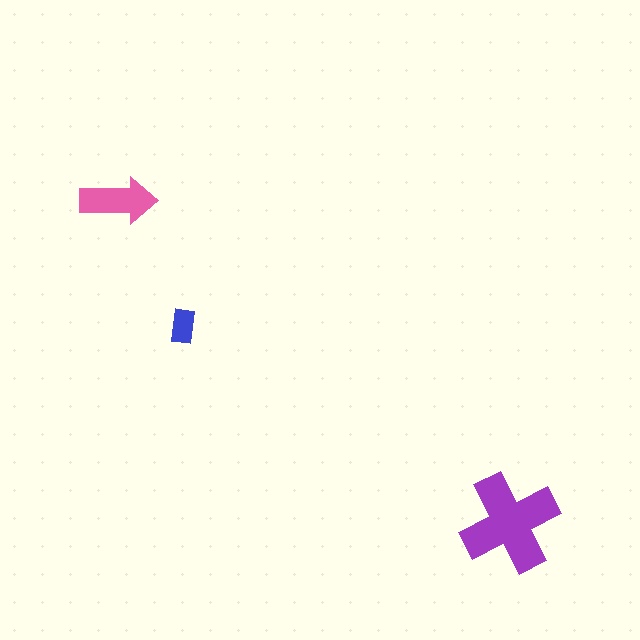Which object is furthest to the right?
The purple cross is rightmost.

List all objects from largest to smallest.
The purple cross, the pink arrow, the blue rectangle.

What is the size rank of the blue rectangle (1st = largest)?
3rd.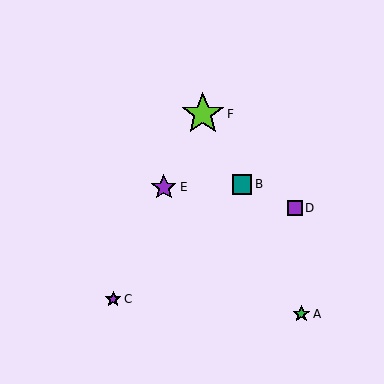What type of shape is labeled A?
Shape A is a green star.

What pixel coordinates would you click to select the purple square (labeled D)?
Click at (295, 208) to select the purple square D.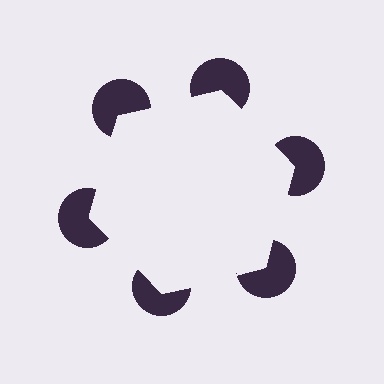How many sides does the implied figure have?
6 sides.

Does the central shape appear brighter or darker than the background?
It typically appears slightly brighter than the background, even though no actual brightness change is drawn.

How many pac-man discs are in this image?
There are 6 — one at each vertex of the illusory hexagon.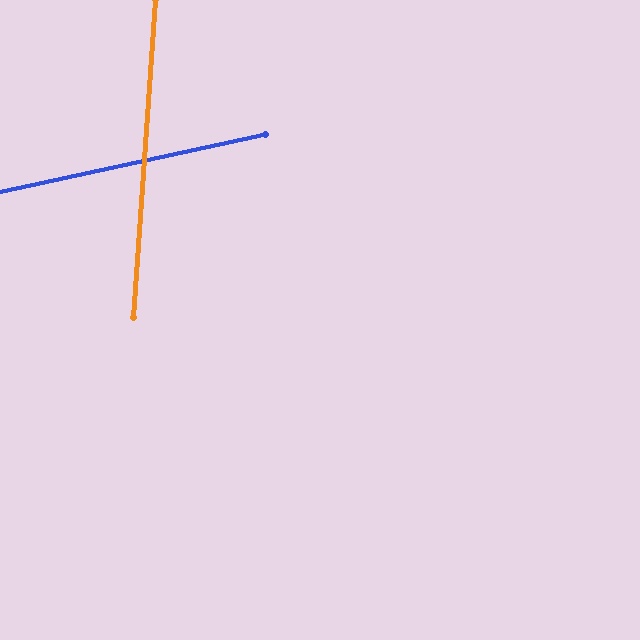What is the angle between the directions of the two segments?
Approximately 74 degrees.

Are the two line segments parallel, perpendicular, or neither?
Neither parallel nor perpendicular — they differ by about 74°.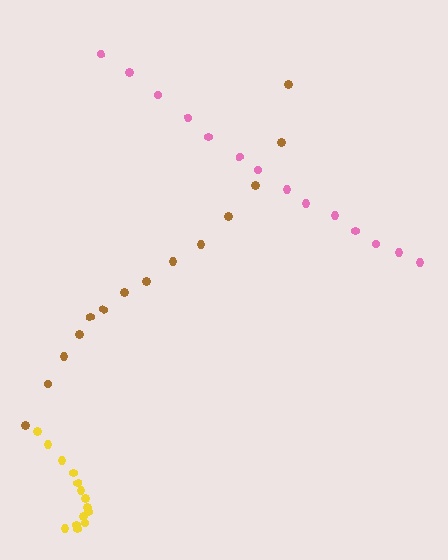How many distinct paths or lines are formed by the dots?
There are 3 distinct paths.